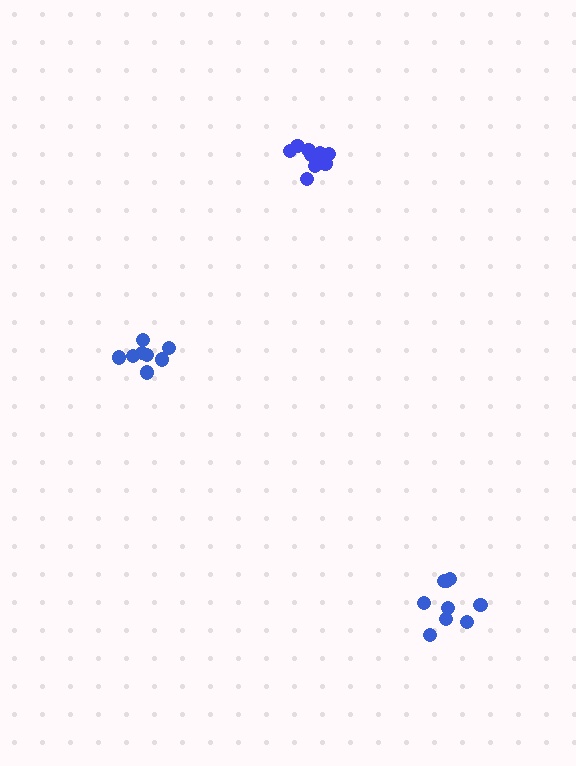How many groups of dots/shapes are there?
There are 3 groups.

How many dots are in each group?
Group 1: 9 dots, Group 2: 9 dots, Group 3: 8 dots (26 total).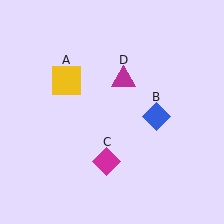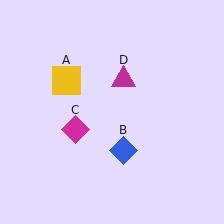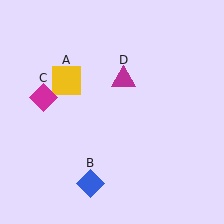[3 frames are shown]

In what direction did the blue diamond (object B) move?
The blue diamond (object B) moved down and to the left.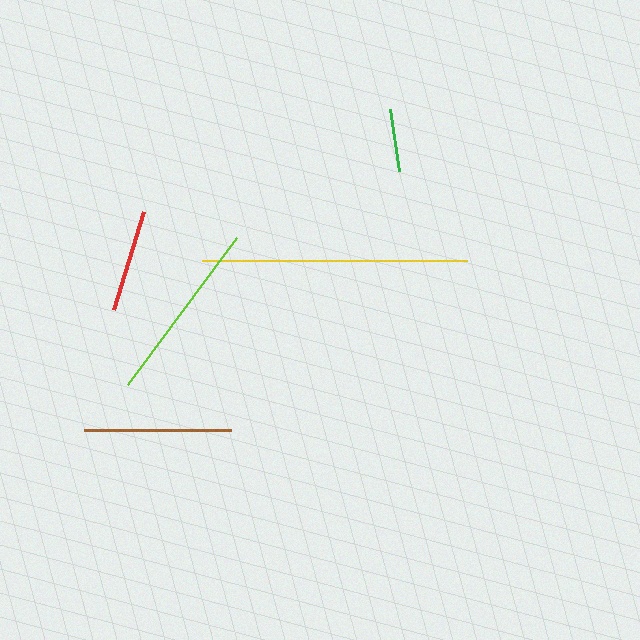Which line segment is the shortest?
The green line is the shortest at approximately 63 pixels.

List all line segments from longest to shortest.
From longest to shortest: yellow, lime, brown, red, green.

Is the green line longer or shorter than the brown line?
The brown line is longer than the green line.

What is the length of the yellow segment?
The yellow segment is approximately 265 pixels long.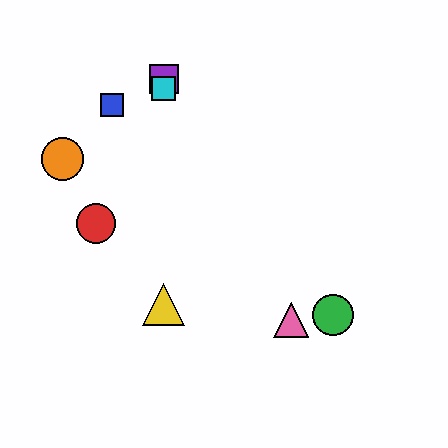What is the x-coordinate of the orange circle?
The orange circle is at x≈63.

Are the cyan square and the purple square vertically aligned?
Yes, both are at x≈164.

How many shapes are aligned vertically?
3 shapes (the yellow triangle, the purple square, the cyan square) are aligned vertically.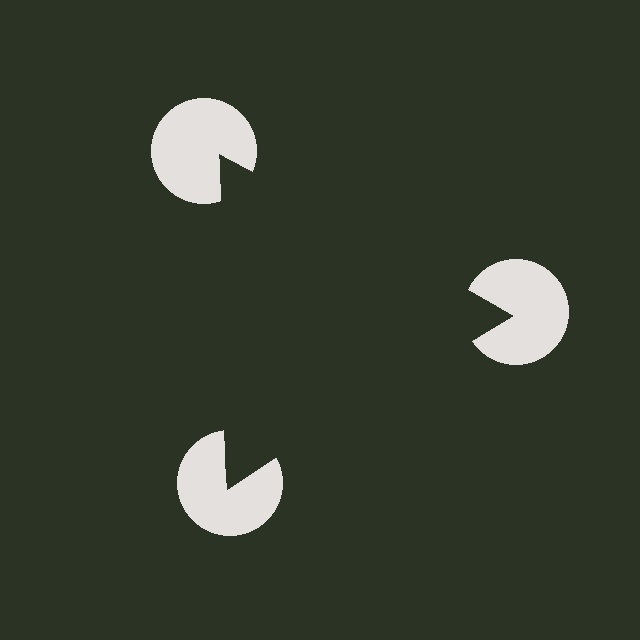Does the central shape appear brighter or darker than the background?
It typically appears slightly darker than the background, even though no actual brightness change is drawn.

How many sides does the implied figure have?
3 sides.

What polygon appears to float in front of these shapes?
An illusory triangle — its edges are inferred from the aligned wedge cuts in the pac-man discs, not physically drawn.